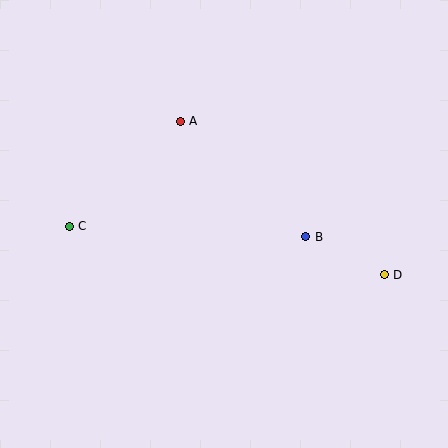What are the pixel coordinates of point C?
Point C is at (69, 226).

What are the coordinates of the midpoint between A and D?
The midpoint between A and D is at (282, 198).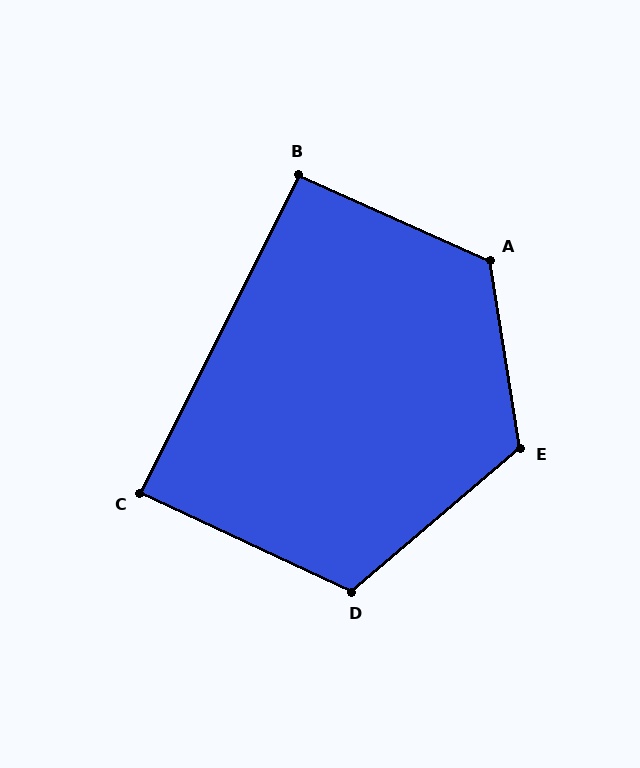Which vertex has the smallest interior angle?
C, at approximately 89 degrees.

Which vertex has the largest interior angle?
A, at approximately 123 degrees.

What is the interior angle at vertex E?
Approximately 121 degrees (obtuse).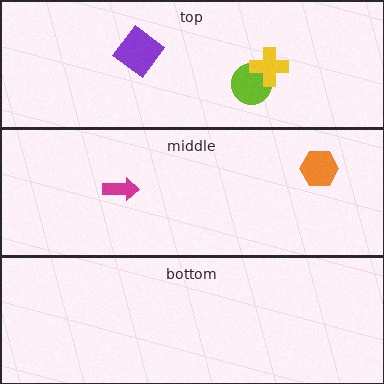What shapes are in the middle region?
The magenta arrow, the orange hexagon.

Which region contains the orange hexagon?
The middle region.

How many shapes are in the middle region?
2.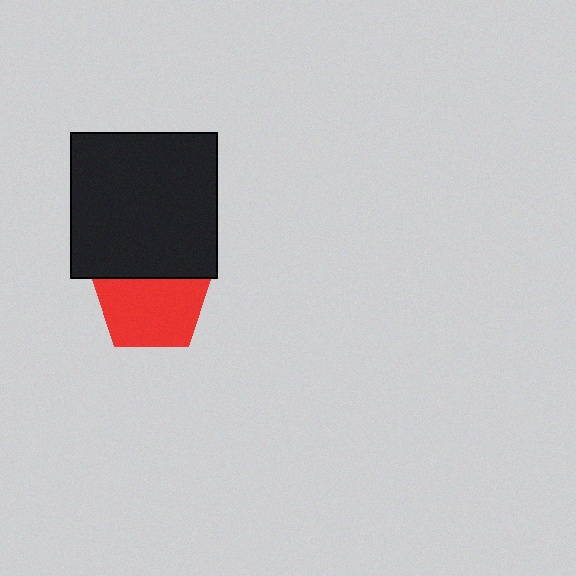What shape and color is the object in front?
The object in front is a black square.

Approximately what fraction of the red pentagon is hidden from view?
Roughly 31% of the red pentagon is hidden behind the black square.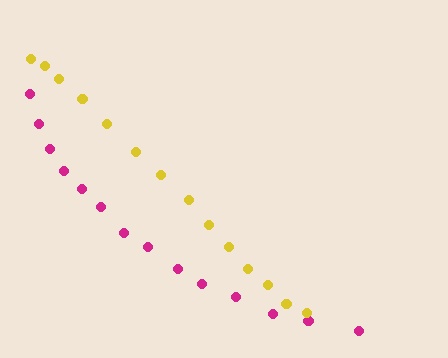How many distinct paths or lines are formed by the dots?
There are 2 distinct paths.